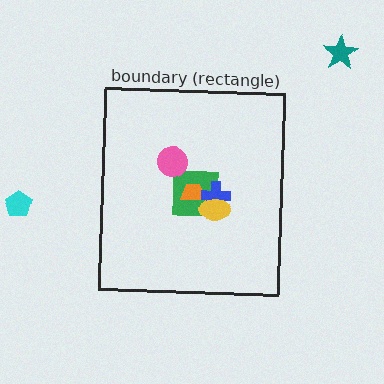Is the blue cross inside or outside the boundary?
Inside.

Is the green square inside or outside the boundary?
Inside.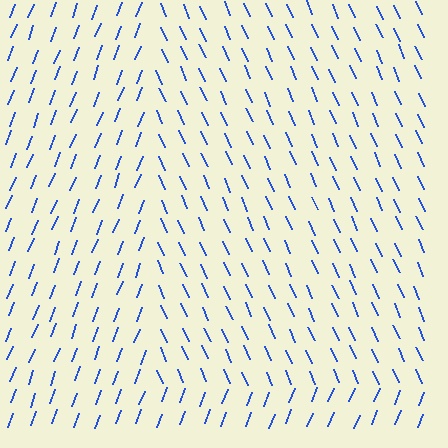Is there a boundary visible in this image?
Yes, there is a texture boundary formed by a change in line orientation.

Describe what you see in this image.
The image is filled with small blue line segments. A rectangle region in the image has lines oriented differently from the surrounding lines, creating a visible texture boundary.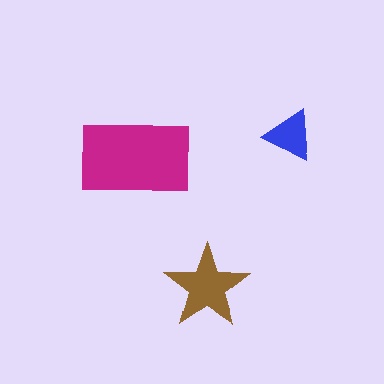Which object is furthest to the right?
The blue triangle is rightmost.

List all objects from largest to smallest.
The magenta rectangle, the brown star, the blue triangle.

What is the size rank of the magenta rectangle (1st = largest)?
1st.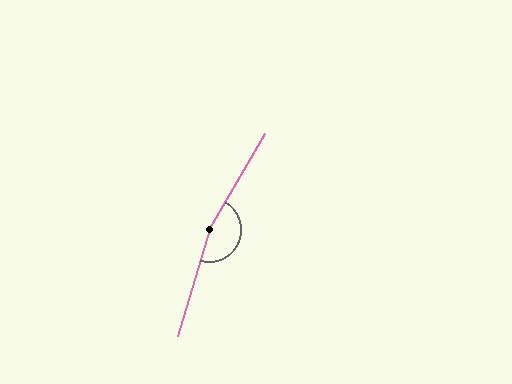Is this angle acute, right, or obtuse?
It is obtuse.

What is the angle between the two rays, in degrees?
Approximately 166 degrees.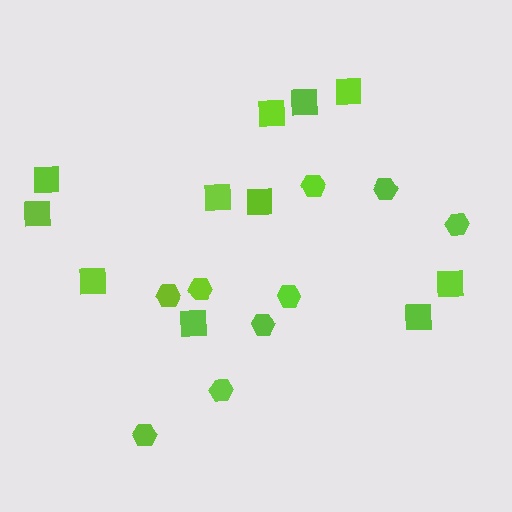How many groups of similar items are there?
There are 2 groups: one group of squares (11) and one group of hexagons (9).